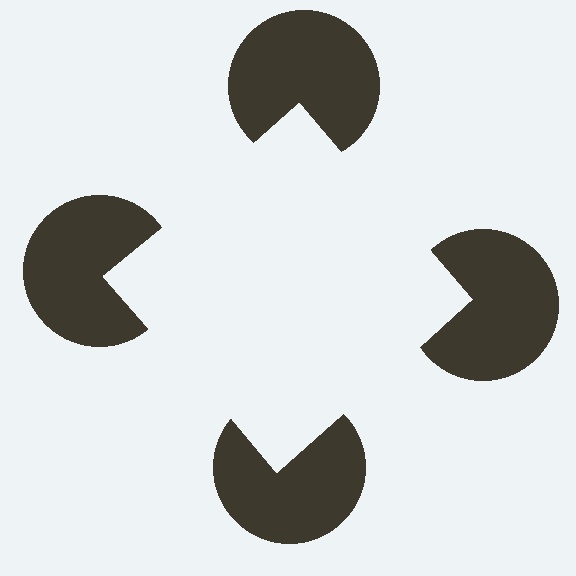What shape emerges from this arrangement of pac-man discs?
An illusory square — its edges are inferred from the aligned wedge cuts in the pac-man discs, not physically drawn.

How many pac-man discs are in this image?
There are 4 — one at each vertex of the illusory square.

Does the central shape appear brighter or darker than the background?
It typically appears slightly brighter than the background, even though no actual brightness change is drawn.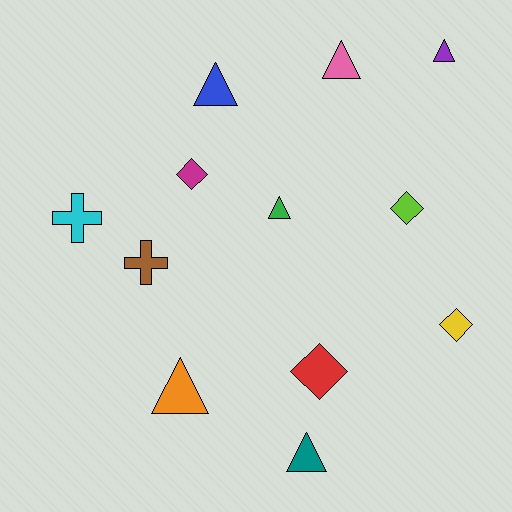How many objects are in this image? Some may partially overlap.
There are 12 objects.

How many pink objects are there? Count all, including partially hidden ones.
There is 1 pink object.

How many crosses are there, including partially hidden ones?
There are 2 crosses.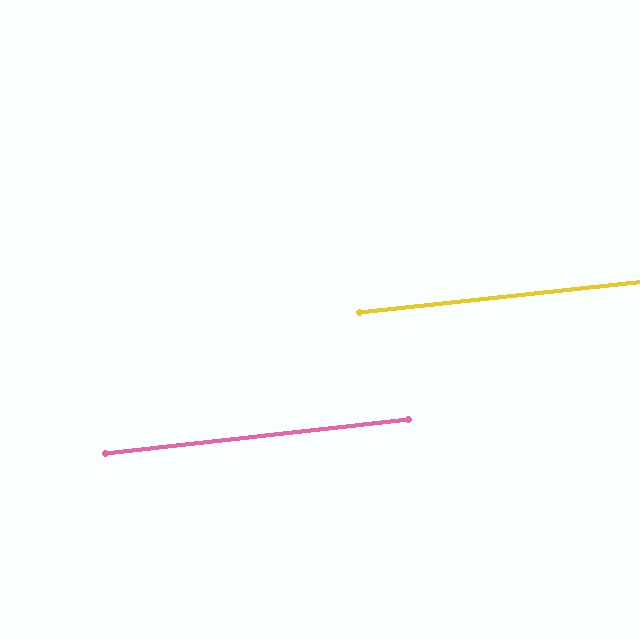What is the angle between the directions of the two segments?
Approximately 0 degrees.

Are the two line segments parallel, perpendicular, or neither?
Parallel — their directions differ by only 0.3°.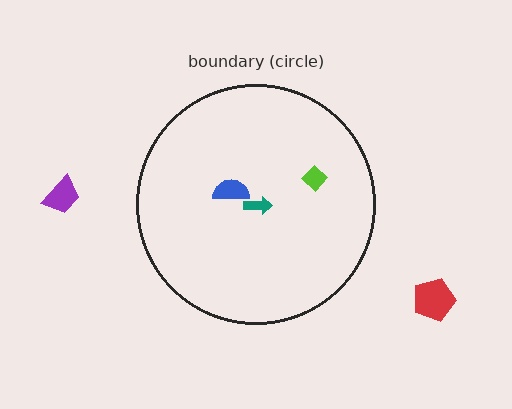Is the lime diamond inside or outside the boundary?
Inside.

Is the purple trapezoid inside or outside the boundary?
Outside.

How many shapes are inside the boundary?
3 inside, 2 outside.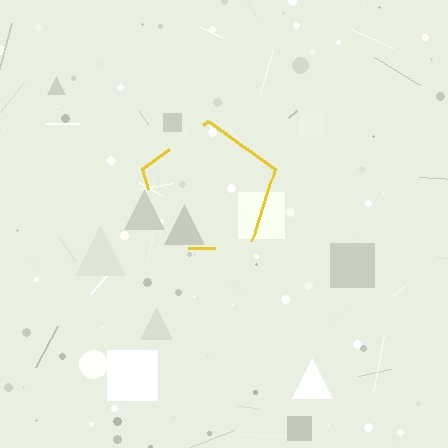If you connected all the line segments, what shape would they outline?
They would outline a pentagon.